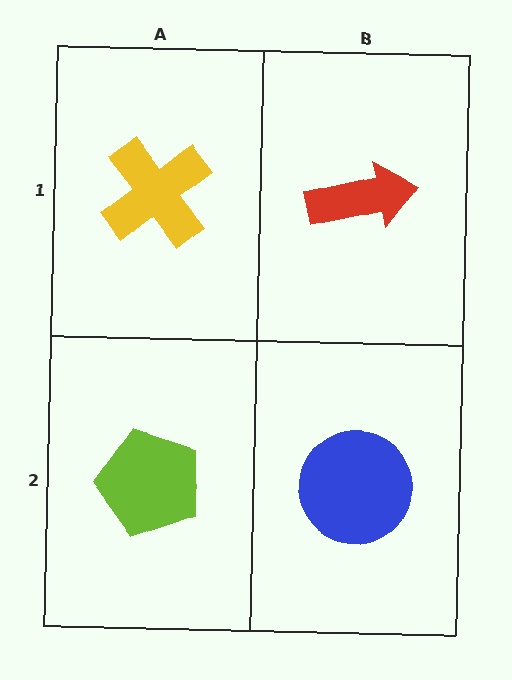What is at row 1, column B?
A red arrow.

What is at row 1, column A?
A yellow cross.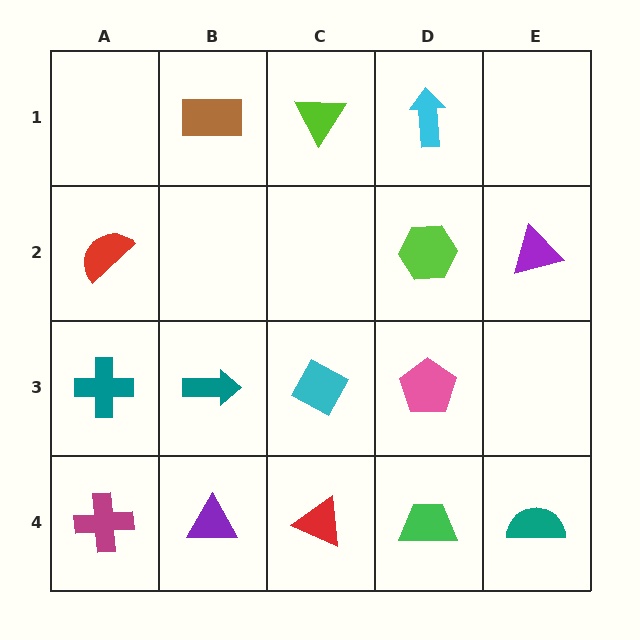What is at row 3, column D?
A pink pentagon.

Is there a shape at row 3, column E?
No, that cell is empty.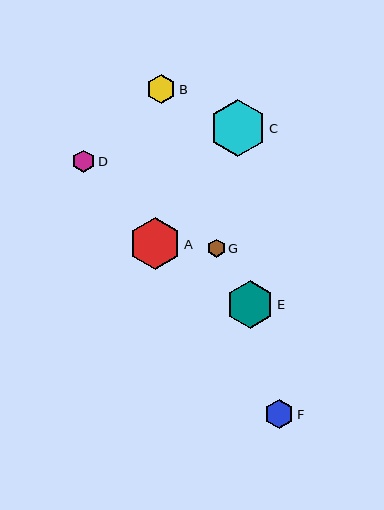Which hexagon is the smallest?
Hexagon G is the smallest with a size of approximately 18 pixels.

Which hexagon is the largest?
Hexagon C is the largest with a size of approximately 56 pixels.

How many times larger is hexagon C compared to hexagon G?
Hexagon C is approximately 3.1 times the size of hexagon G.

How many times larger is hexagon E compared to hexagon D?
Hexagon E is approximately 2.1 times the size of hexagon D.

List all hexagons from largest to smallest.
From largest to smallest: C, A, E, F, B, D, G.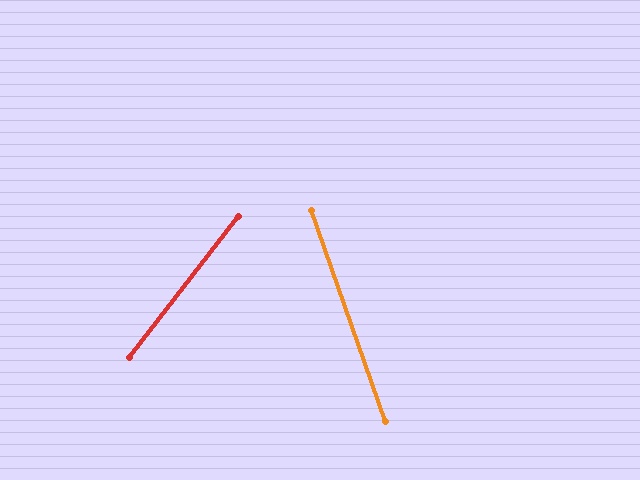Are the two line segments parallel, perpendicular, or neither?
Neither parallel nor perpendicular — they differ by about 57°.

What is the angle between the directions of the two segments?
Approximately 57 degrees.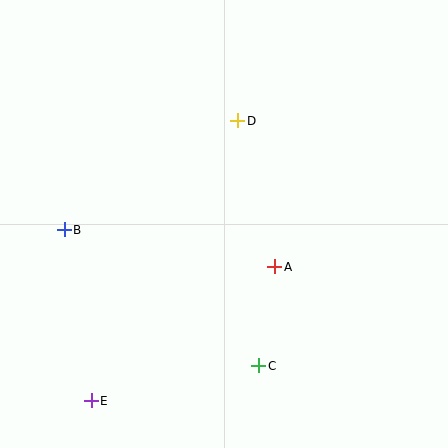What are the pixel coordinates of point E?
Point E is at (91, 401).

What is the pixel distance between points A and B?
The distance between A and B is 214 pixels.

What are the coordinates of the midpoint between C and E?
The midpoint between C and E is at (175, 383).